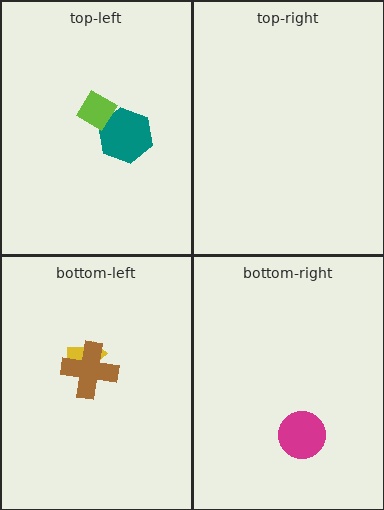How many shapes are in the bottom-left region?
2.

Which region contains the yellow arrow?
The bottom-left region.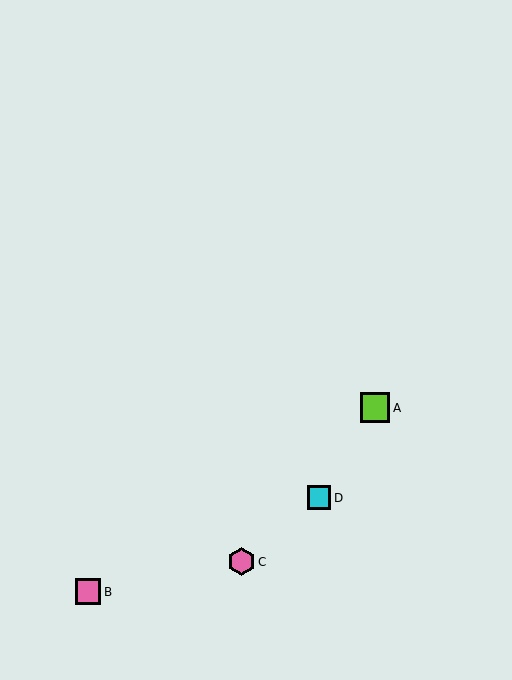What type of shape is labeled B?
Shape B is a pink square.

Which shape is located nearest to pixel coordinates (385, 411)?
The lime square (labeled A) at (376, 408) is nearest to that location.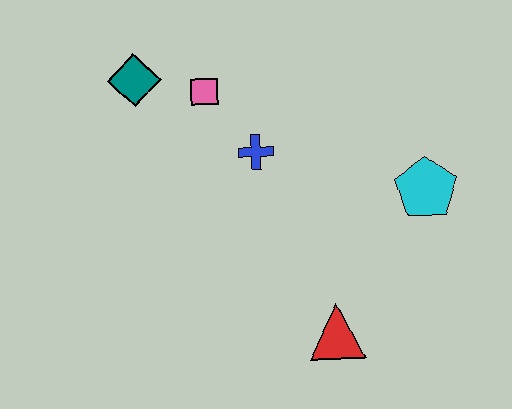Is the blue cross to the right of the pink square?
Yes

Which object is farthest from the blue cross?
The red triangle is farthest from the blue cross.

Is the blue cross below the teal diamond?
Yes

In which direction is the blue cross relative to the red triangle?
The blue cross is above the red triangle.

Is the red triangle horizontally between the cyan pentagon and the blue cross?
Yes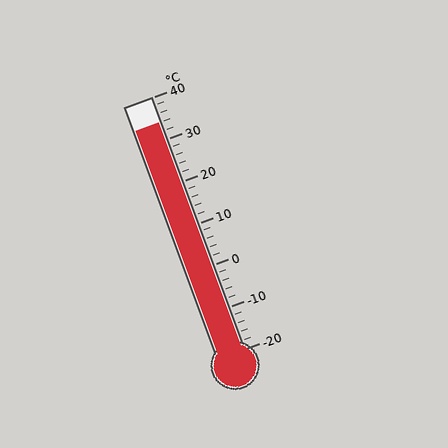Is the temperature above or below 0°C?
The temperature is above 0°C.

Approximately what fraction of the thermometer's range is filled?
The thermometer is filled to approximately 90% of its range.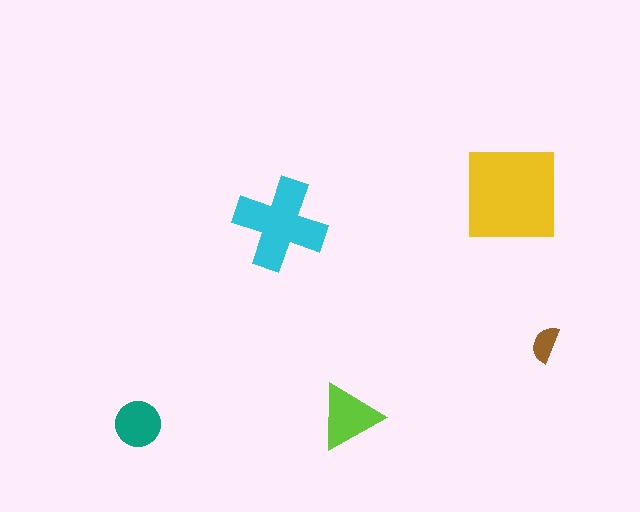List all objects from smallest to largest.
The brown semicircle, the teal circle, the lime triangle, the cyan cross, the yellow square.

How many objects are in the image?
There are 5 objects in the image.